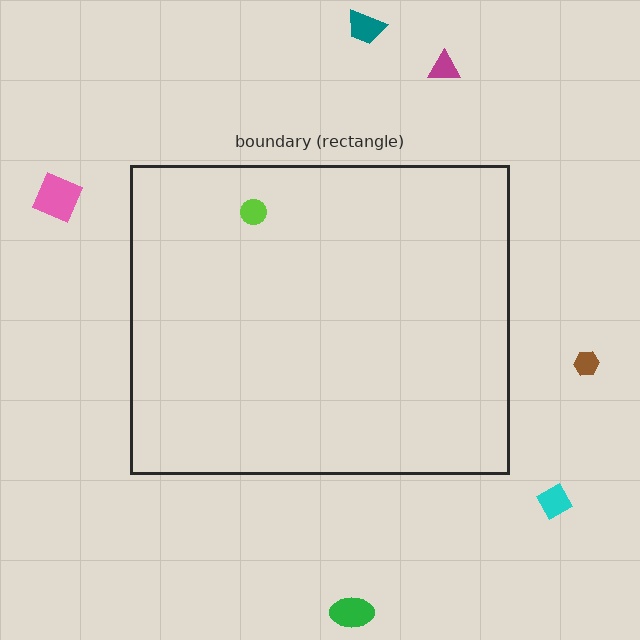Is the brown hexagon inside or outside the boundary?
Outside.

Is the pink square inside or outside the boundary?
Outside.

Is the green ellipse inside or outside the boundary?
Outside.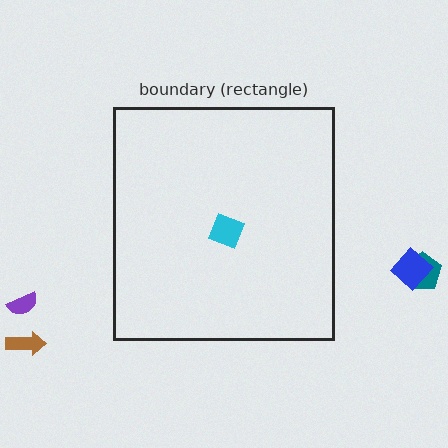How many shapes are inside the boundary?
1 inside, 4 outside.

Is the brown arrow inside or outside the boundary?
Outside.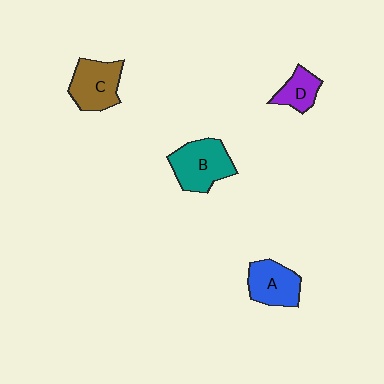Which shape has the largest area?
Shape B (teal).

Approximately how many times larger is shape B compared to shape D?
Approximately 1.8 times.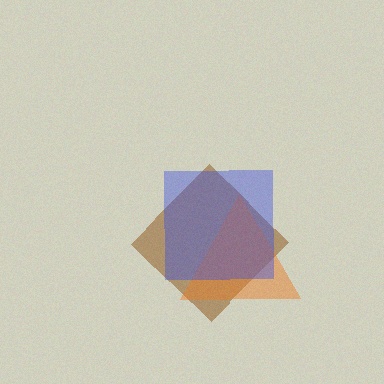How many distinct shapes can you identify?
There are 3 distinct shapes: a brown diamond, an orange triangle, a blue square.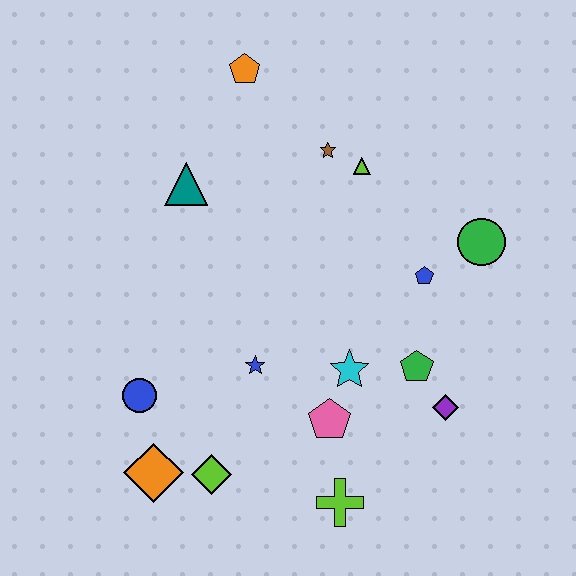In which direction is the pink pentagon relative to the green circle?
The pink pentagon is below the green circle.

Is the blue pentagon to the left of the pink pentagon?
No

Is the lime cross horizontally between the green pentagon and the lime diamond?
Yes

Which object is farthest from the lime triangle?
The orange diamond is farthest from the lime triangle.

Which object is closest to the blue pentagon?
The green circle is closest to the blue pentagon.